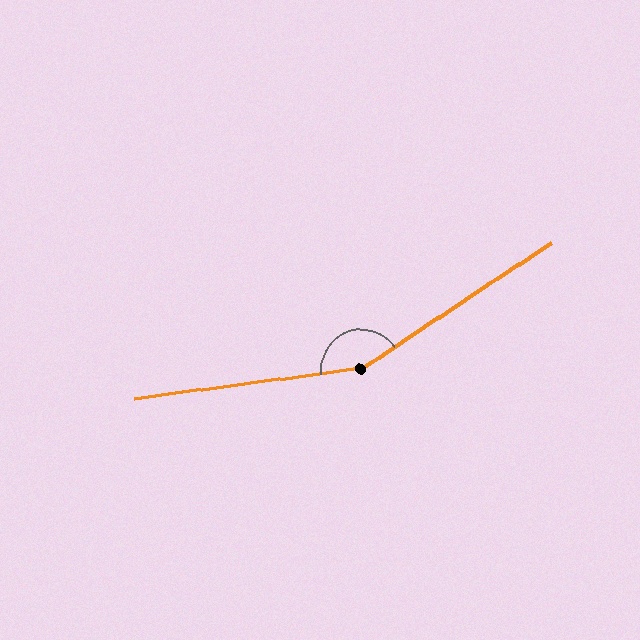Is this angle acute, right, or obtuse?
It is obtuse.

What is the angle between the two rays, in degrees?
Approximately 154 degrees.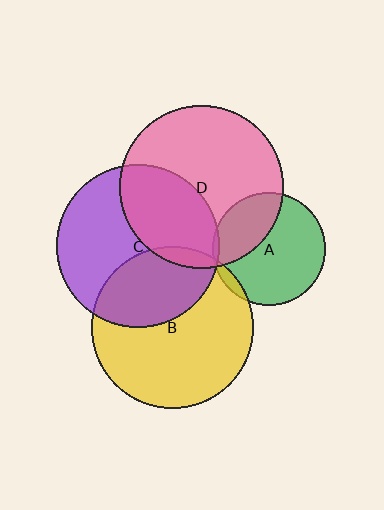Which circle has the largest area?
Circle C (purple).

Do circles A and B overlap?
Yes.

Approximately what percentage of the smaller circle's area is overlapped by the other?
Approximately 5%.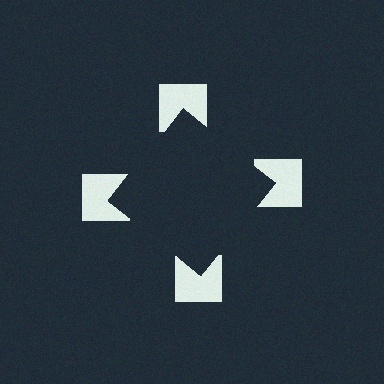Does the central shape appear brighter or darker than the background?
It typically appears slightly darker than the background, even though no actual brightness change is drawn.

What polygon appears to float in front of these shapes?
An illusory square — its edges are inferred from the aligned wedge cuts in the notched squares, not physically drawn.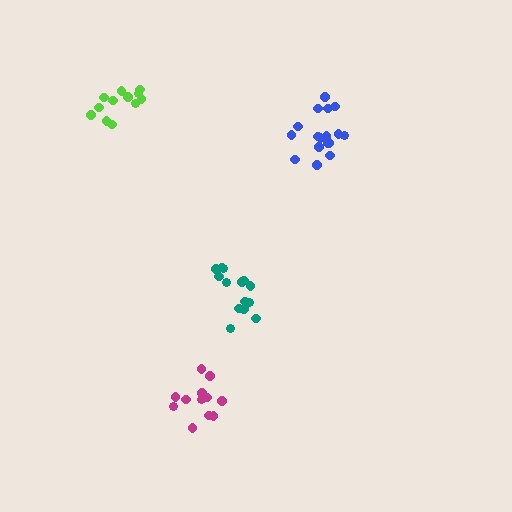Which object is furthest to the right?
The blue cluster is rightmost.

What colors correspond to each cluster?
The clusters are colored: lime, magenta, teal, blue.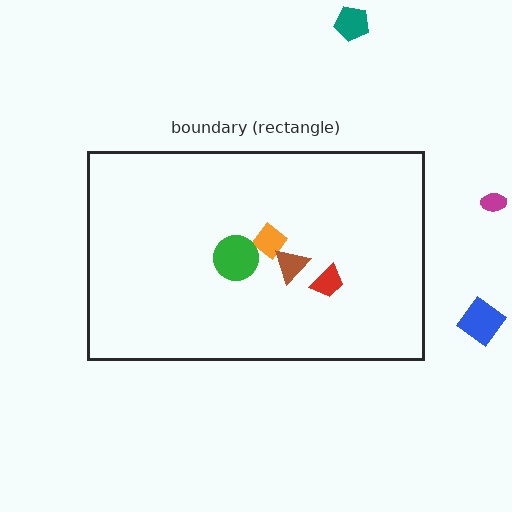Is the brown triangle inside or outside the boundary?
Inside.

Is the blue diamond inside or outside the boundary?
Outside.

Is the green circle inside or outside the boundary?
Inside.